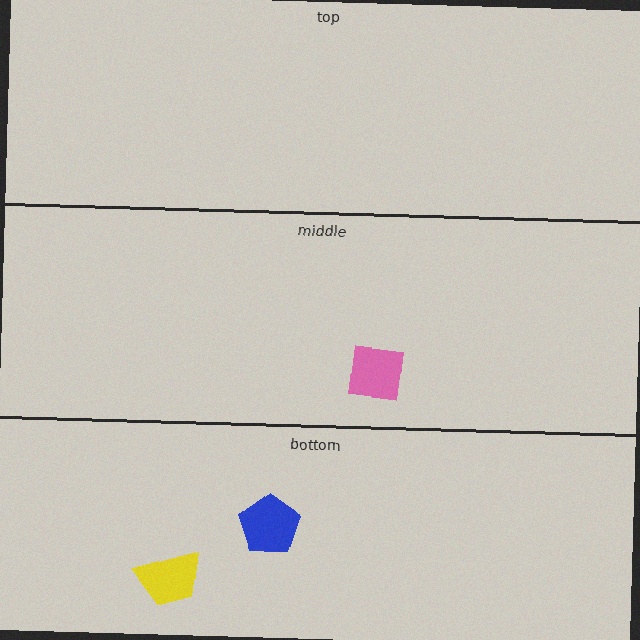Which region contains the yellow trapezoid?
The bottom region.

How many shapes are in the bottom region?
2.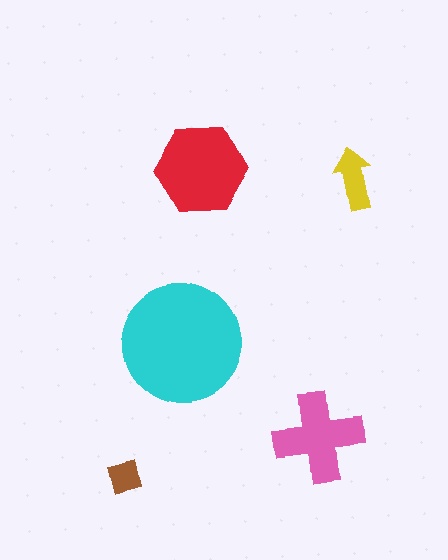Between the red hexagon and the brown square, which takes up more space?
The red hexagon.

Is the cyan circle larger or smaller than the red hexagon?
Larger.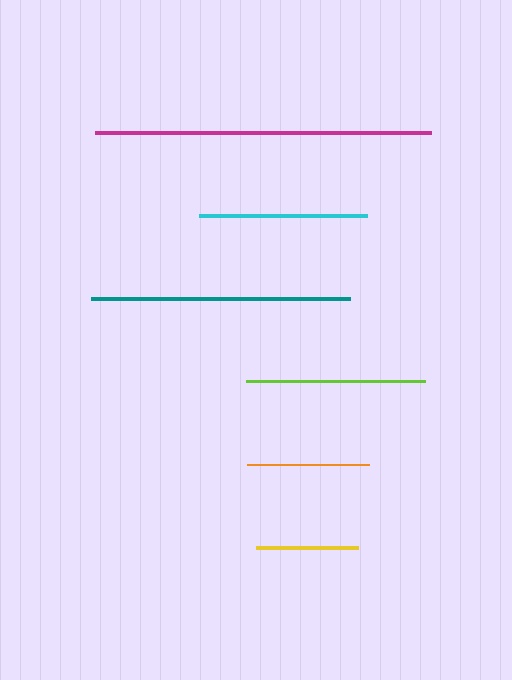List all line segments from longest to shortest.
From longest to shortest: magenta, teal, lime, cyan, orange, yellow.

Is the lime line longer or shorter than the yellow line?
The lime line is longer than the yellow line.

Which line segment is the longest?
The magenta line is the longest at approximately 336 pixels.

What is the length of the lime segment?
The lime segment is approximately 179 pixels long.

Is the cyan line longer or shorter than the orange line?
The cyan line is longer than the orange line.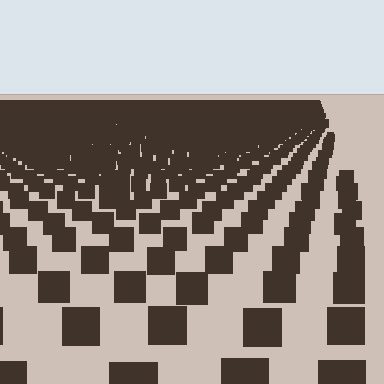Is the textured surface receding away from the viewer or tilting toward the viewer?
The surface is receding away from the viewer. Texture elements get smaller and denser toward the top.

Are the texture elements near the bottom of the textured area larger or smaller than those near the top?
Larger. Near the bottom, elements are closer to the viewer and appear at a bigger on-screen size.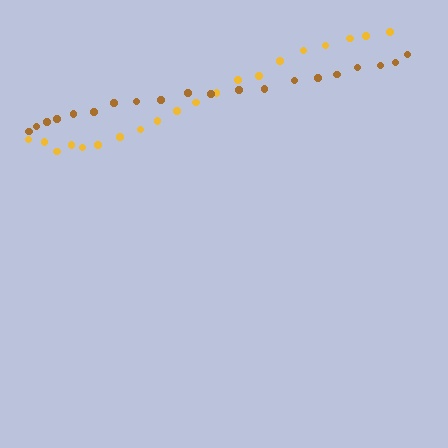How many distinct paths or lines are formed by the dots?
There are 2 distinct paths.